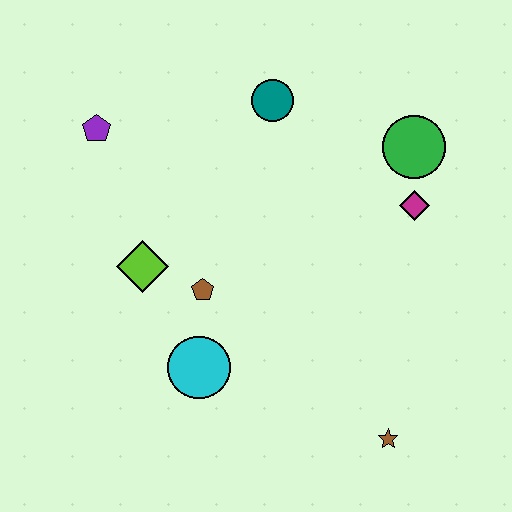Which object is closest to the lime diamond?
The brown pentagon is closest to the lime diamond.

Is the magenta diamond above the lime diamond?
Yes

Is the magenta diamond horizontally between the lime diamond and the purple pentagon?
No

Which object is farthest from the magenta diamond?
The purple pentagon is farthest from the magenta diamond.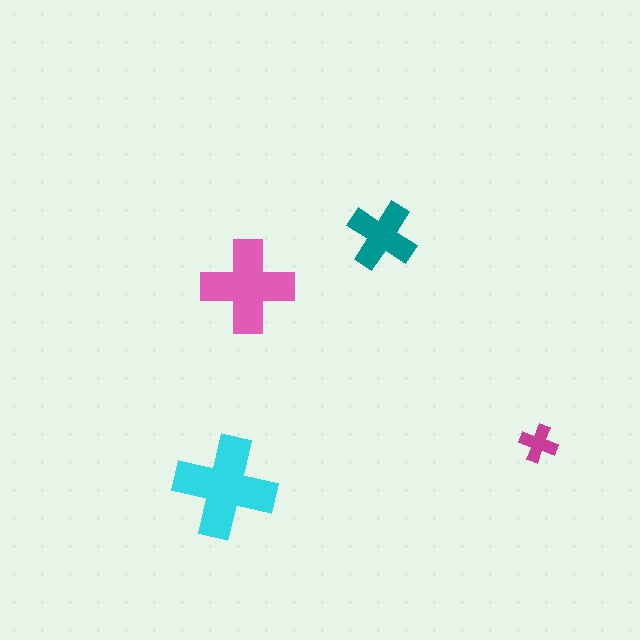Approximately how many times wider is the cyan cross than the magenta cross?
About 2.5 times wider.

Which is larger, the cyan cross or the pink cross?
The cyan one.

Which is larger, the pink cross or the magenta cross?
The pink one.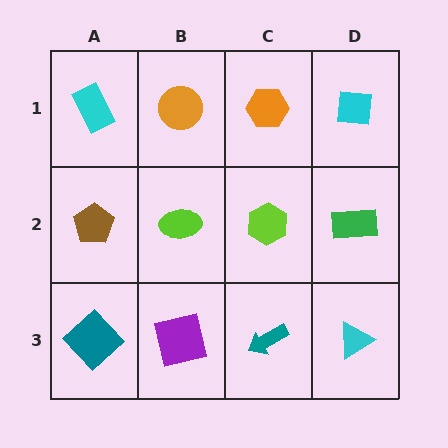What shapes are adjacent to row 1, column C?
A lime hexagon (row 2, column C), an orange circle (row 1, column B), a cyan square (row 1, column D).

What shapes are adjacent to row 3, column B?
A lime ellipse (row 2, column B), a teal diamond (row 3, column A), a teal arrow (row 3, column C).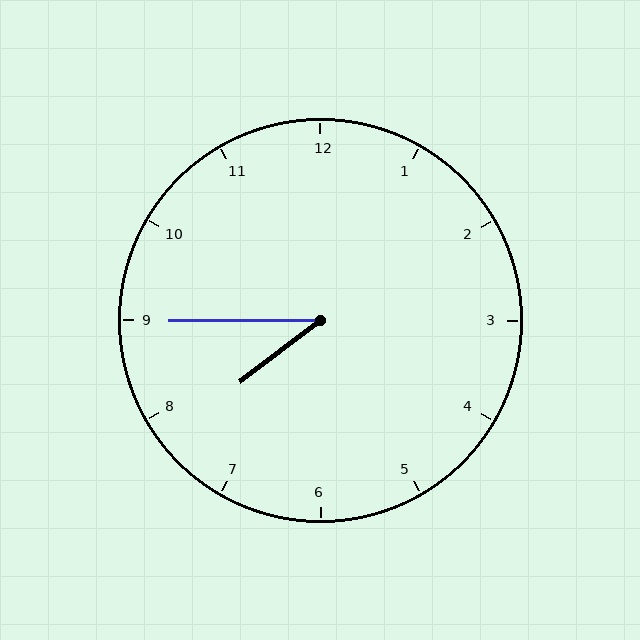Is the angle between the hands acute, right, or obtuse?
It is acute.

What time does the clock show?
7:45.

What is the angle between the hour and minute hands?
Approximately 38 degrees.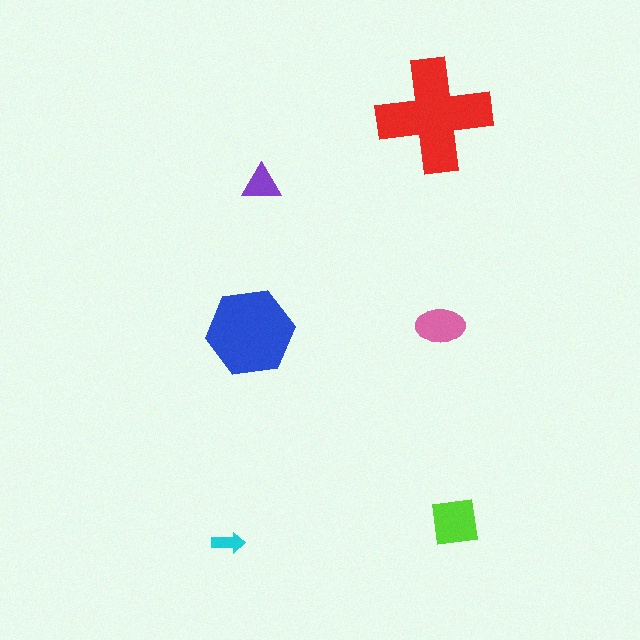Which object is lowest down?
The cyan arrow is bottommost.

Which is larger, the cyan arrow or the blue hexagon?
The blue hexagon.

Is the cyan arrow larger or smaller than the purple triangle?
Smaller.